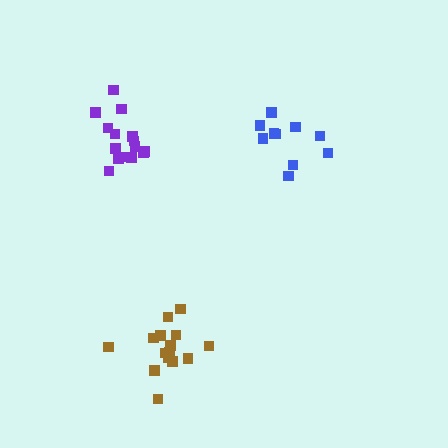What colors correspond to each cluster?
The clusters are colored: blue, brown, purple.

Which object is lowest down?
The brown cluster is bottommost.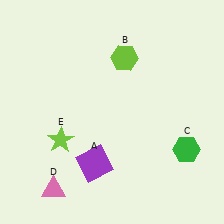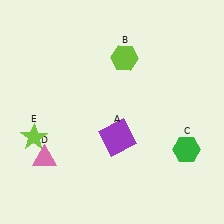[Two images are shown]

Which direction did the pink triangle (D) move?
The pink triangle (D) moved up.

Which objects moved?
The objects that moved are: the purple square (A), the pink triangle (D), the lime star (E).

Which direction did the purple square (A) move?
The purple square (A) moved up.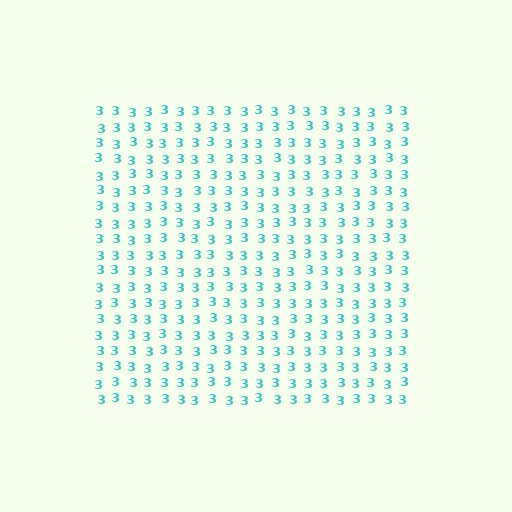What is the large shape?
The large shape is a square.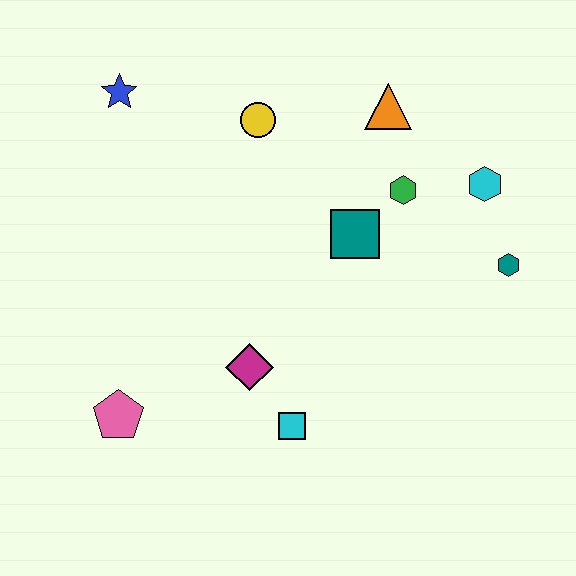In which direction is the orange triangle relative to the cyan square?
The orange triangle is above the cyan square.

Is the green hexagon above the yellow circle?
No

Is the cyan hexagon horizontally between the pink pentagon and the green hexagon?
No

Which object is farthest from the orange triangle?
The pink pentagon is farthest from the orange triangle.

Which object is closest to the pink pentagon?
The magenta diamond is closest to the pink pentagon.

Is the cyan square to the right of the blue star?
Yes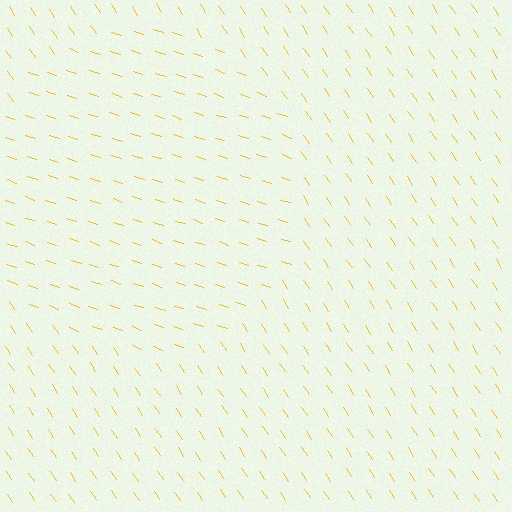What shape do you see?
I see a circle.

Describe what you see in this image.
The image is filled with small yellow line segments. A circle region in the image has lines oriented differently from the surrounding lines, creating a visible texture boundary.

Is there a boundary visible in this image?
Yes, there is a texture boundary formed by a change in line orientation.